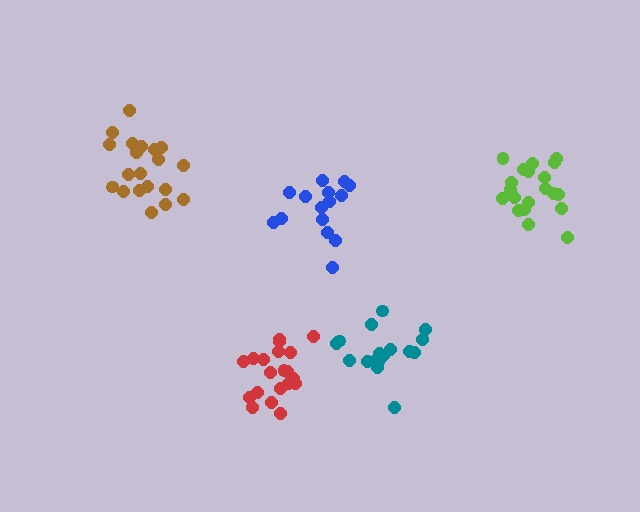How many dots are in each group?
Group 1: 20 dots, Group 2: 17 dots, Group 3: 20 dots, Group 4: 15 dots, Group 5: 20 dots (92 total).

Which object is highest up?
The brown cluster is topmost.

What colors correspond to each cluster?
The clusters are colored: brown, teal, red, blue, lime.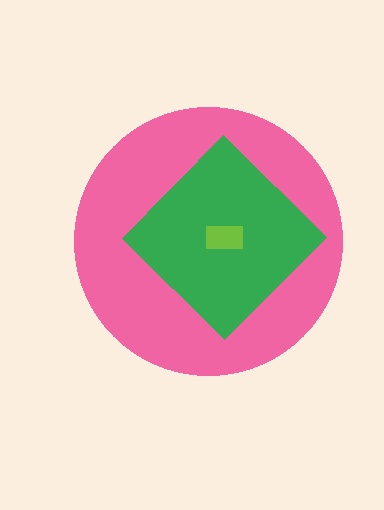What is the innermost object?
The lime rectangle.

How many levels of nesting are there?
3.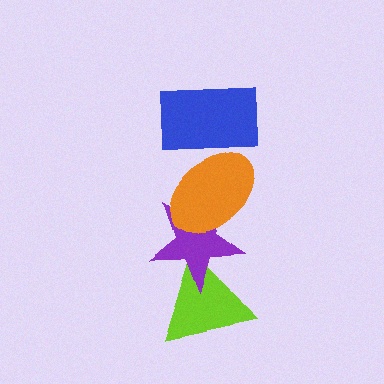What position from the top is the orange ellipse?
The orange ellipse is 2nd from the top.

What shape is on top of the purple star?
The orange ellipse is on top of the purple star.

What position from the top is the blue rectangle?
The blue rectangle is 1st from the top.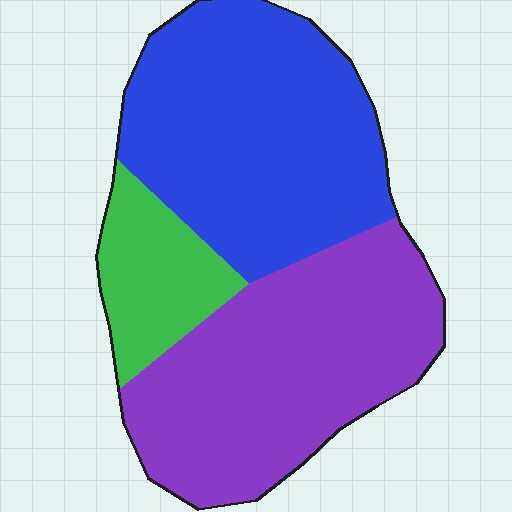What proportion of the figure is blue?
Blue takes up about two fifths (2/5) of the figure.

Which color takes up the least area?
Green, at roughly 15%.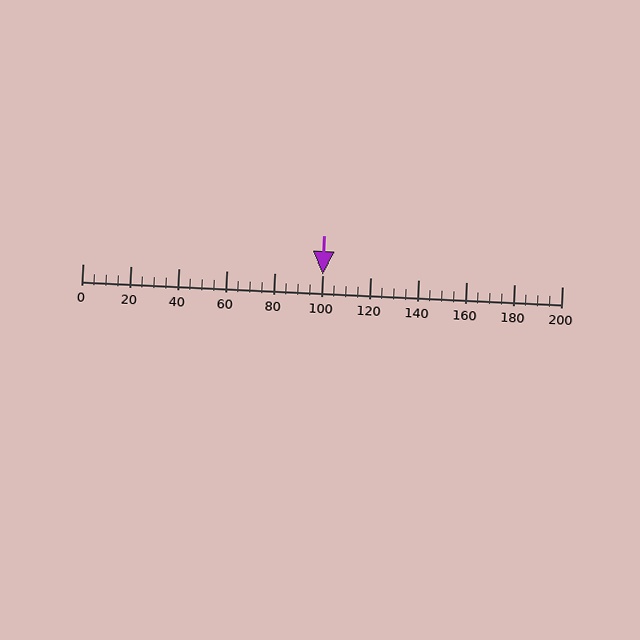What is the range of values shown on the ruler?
The ruler shows values from 0 to 200.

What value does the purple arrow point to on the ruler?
The purple arrow points to approximately 100.